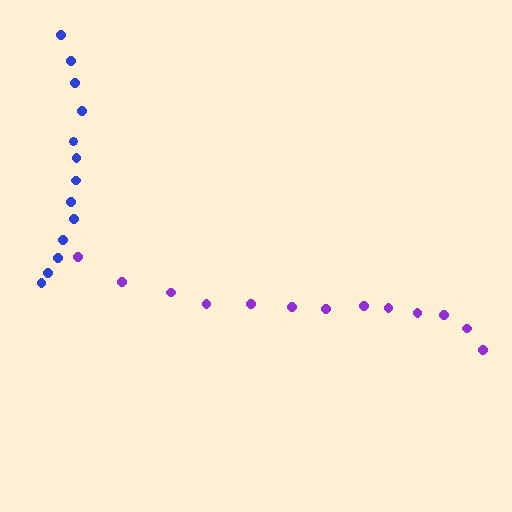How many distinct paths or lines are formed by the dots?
There are 2 distinct paths.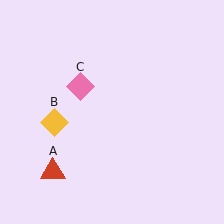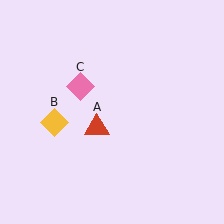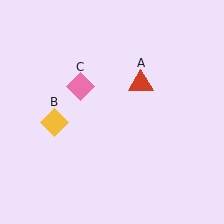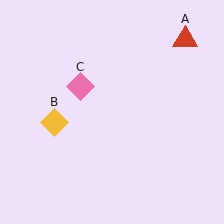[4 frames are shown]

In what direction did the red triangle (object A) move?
The red triangle (object A) moved up and to the right.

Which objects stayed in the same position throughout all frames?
Yellow diamond (object B) and pink diamond (object C) remained stationary.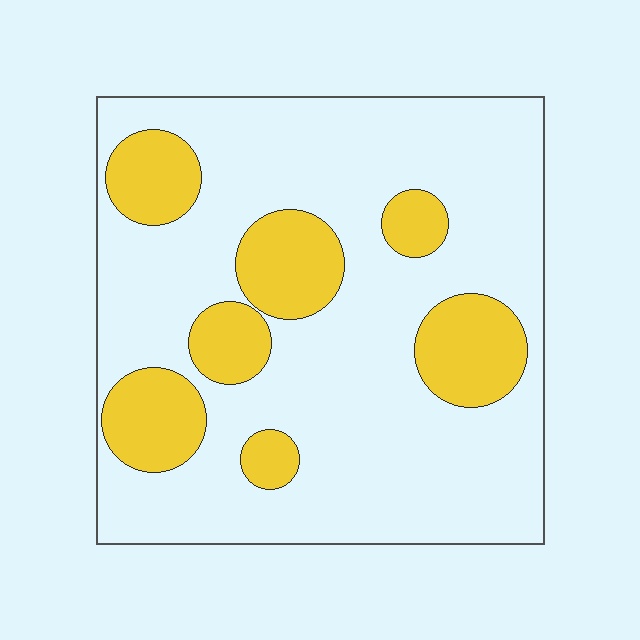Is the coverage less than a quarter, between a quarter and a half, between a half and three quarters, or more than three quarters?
Less than a quarter.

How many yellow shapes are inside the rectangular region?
7.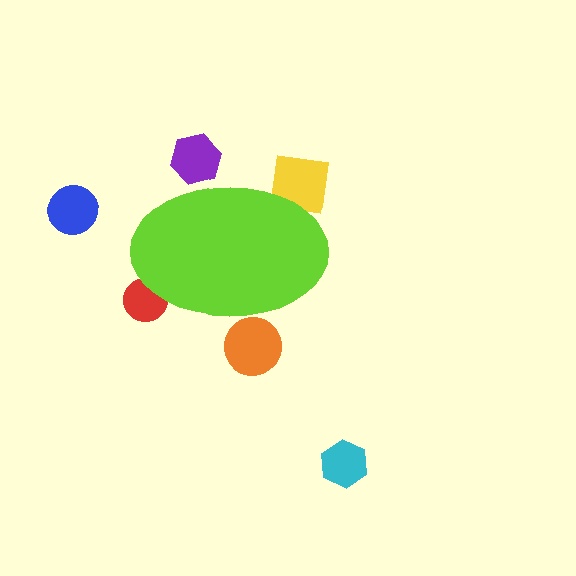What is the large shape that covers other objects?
A lime ellipse.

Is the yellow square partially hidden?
Yes, the yellow square is partially hidden behind the lime ellipse.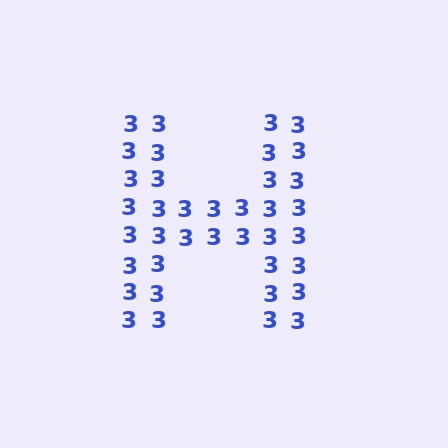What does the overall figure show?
The overall figure shows the letter H.